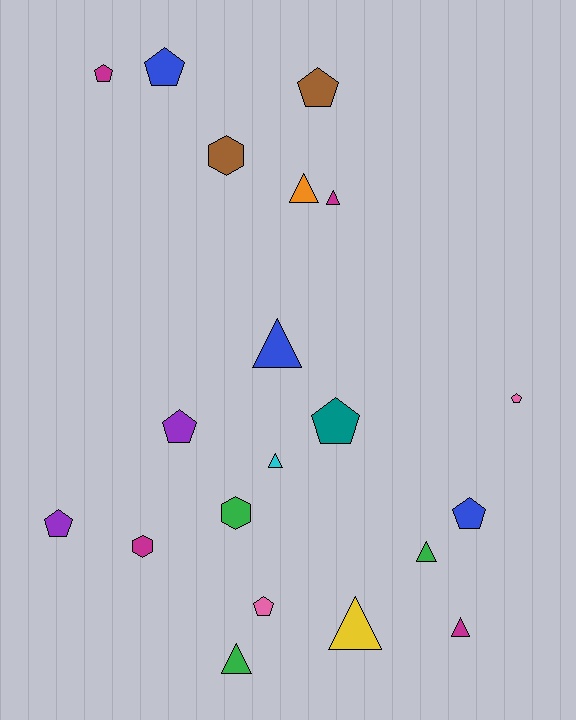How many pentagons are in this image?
There are 9 pentagons.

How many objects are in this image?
There are 20 objects.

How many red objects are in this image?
There are no red objects.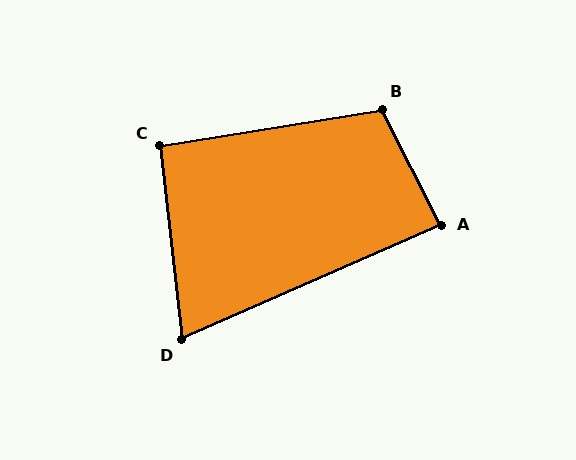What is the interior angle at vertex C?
Approximately 93 degrees (approximately right).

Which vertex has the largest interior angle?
B, at approximately 107 degrees.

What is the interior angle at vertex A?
Approximately 87 degrees (approximately right).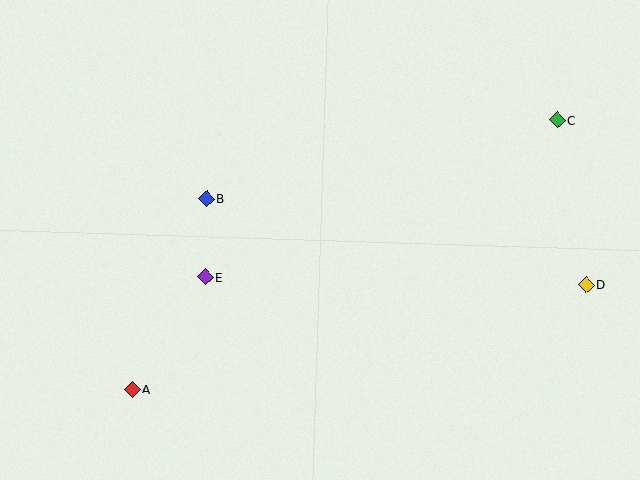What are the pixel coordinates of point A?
Point A is at (133, 390).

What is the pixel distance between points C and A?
The distance between C and A is 503 pixels.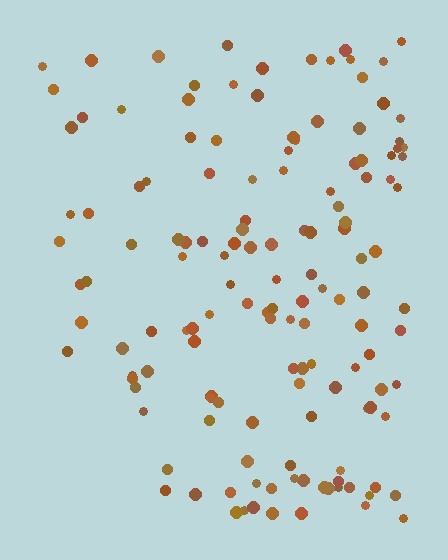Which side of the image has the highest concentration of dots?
The right.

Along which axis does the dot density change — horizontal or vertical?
Horizontal.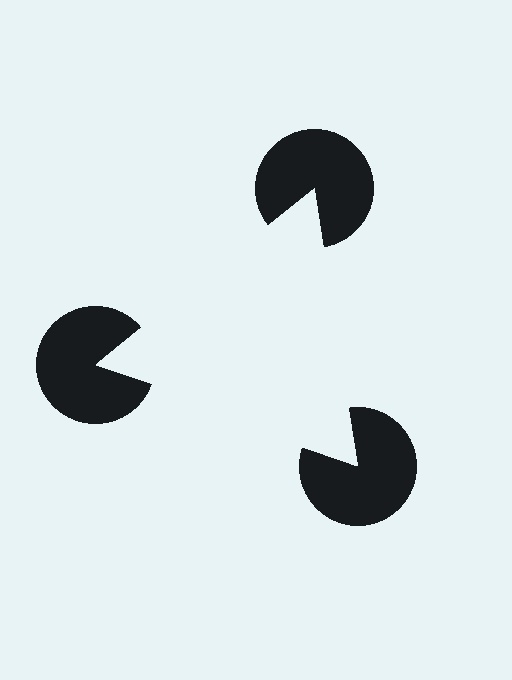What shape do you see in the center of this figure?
An illusory triangle — its edges are inferred from the aligned wedge cuts in the pac-man discs, not physically drawn.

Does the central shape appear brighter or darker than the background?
It typically appears slightly brighter than the background, even though no actual brightness change is drawn.